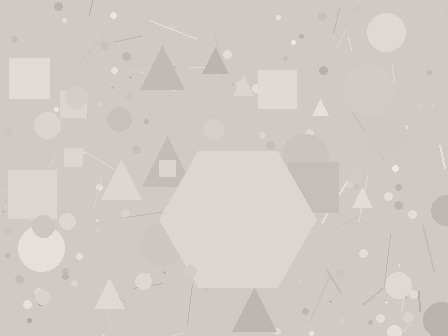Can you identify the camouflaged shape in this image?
The camouflaged shape is a hexagon.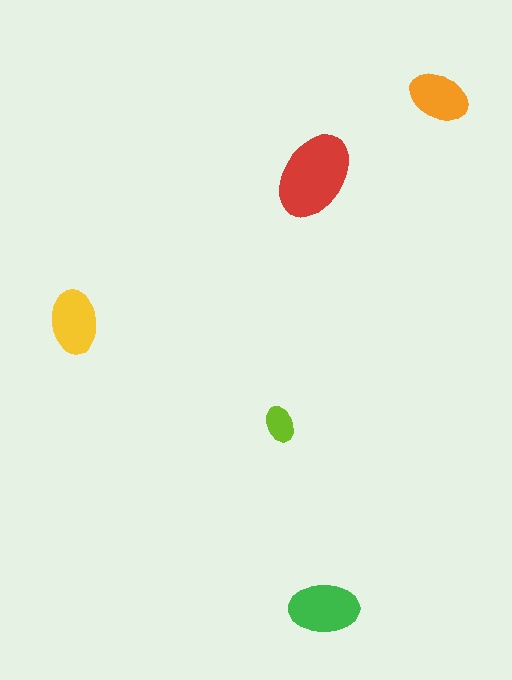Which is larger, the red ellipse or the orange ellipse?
The red one.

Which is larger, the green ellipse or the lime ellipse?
The green one.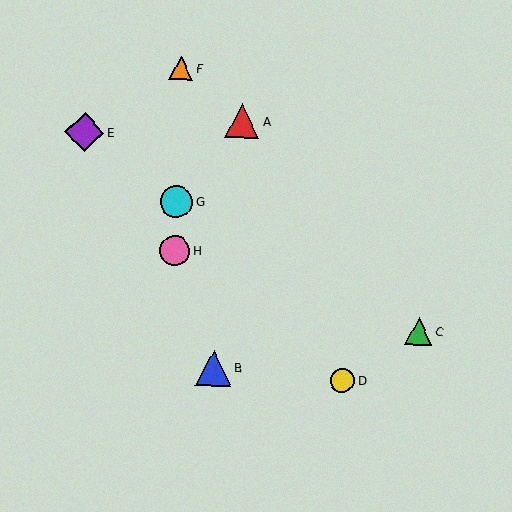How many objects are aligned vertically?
3 objects (F, G, H) are aligned vertically.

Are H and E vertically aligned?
No, H is at x≈175 and E is at x≈84.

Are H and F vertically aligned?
Yes, both are at x≈175.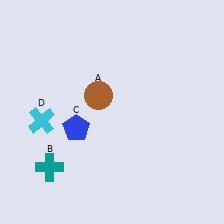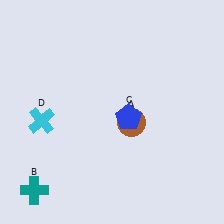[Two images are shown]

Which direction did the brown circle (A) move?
The brown circle (A) moved right.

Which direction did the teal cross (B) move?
The teal cross (B) moved down.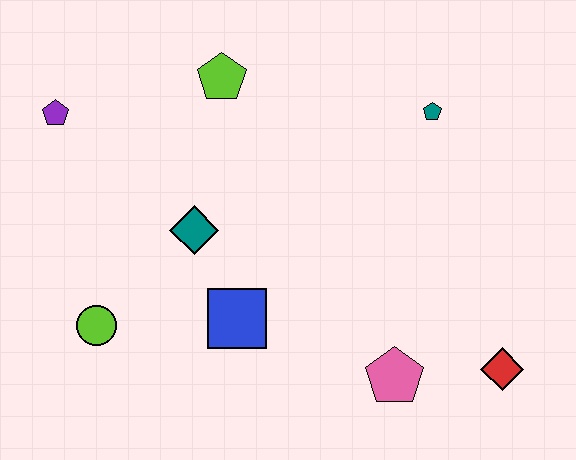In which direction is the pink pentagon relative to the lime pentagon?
The pink pentagon is below the lime pentagon.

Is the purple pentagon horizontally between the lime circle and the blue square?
No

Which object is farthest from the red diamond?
The purple pentagon is farthest from the red diamond.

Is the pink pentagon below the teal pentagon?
Yes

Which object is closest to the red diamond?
The pink pentagon is closest to the red diamond.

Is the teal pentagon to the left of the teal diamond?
No